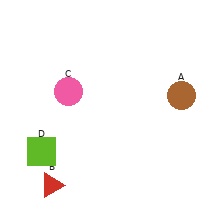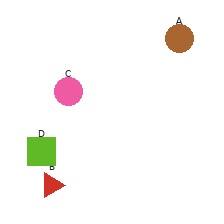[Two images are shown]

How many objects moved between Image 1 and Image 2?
1 object moved between the two images.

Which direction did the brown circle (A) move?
The brown circle (A) moved up.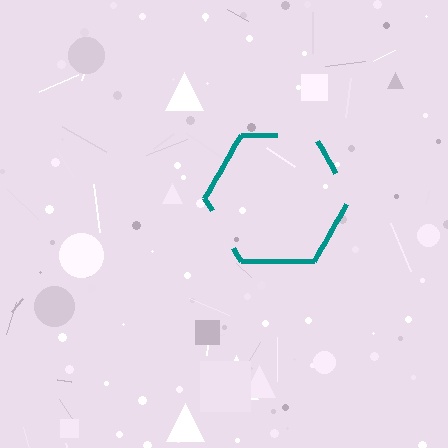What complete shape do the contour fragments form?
The contour fragments form a hexagon.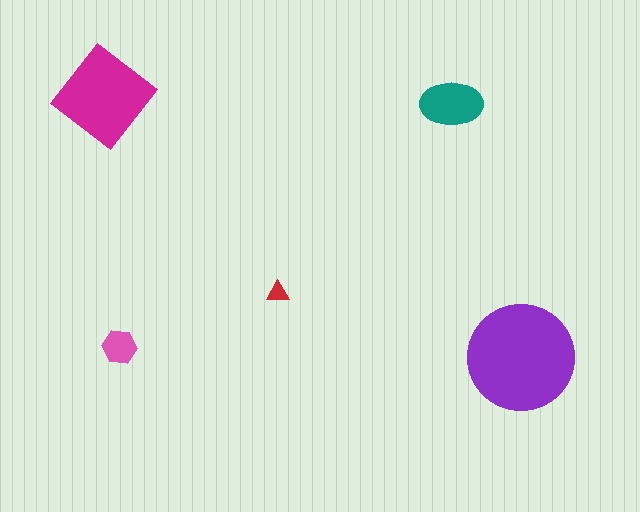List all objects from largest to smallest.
The purple circle, the magenta diamond, the teal ellipse, the pink hexagon, the red triangle.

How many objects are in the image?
There are 5 objects in the image.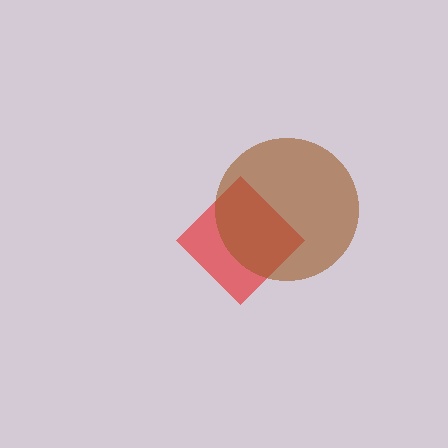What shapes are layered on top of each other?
The layered shapes are: a red diamond, a brown circle.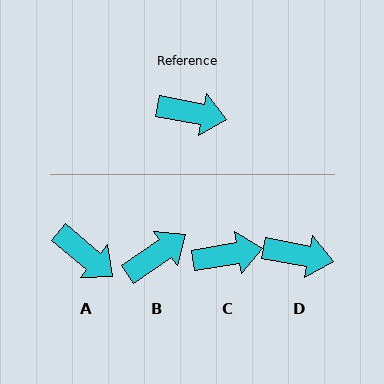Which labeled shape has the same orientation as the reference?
D.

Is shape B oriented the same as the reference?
No, it is off by about 45 degrees.